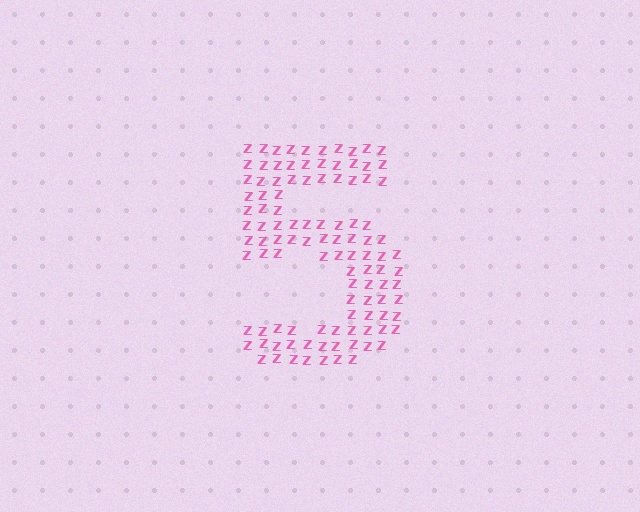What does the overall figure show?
The overall figure shows the digit 5.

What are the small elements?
The small elements are letter Z's.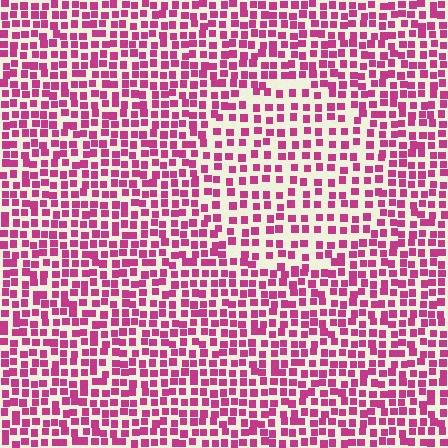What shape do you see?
I see a circle.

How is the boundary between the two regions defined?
The boundary is defined by a change in element density (approximately 1.6x ratio). All elements are the same color, size, and shape.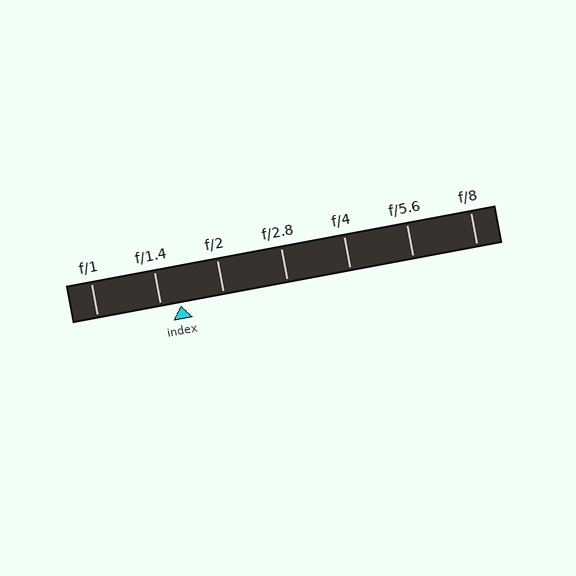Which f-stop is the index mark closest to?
The index mark is closest to f/1.4.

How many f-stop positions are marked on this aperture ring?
There are 7 f-stop positions marked.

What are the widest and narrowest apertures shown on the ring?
The widest aperture shown is f/1 and the narrowest is f/8.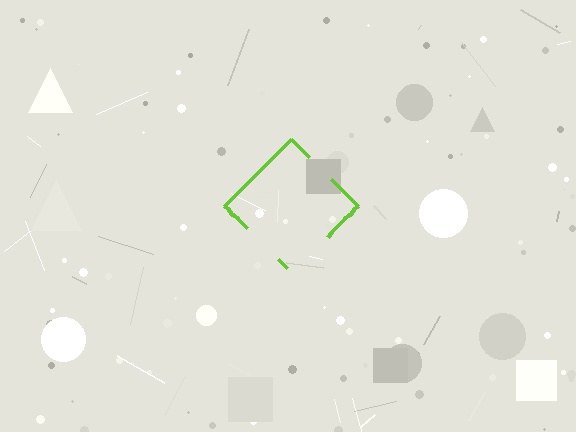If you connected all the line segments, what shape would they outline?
They would outline a diamond.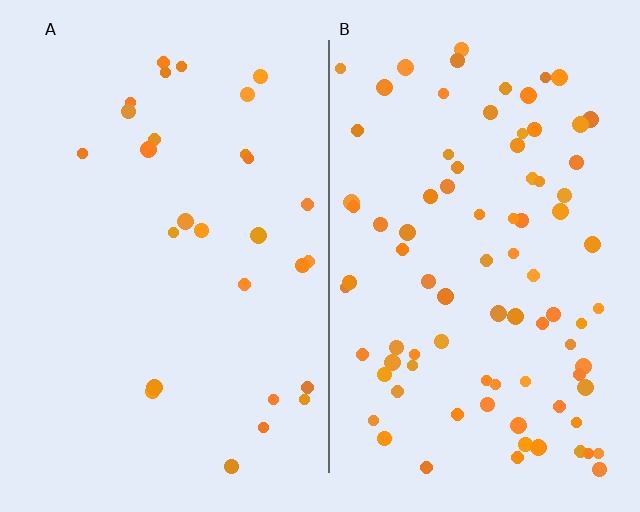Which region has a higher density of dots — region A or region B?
B (the right).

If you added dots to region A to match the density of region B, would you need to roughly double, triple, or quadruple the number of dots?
Approximately triple.